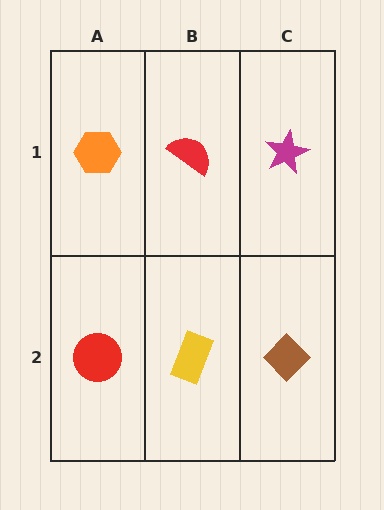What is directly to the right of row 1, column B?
A magenta star.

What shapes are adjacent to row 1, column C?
A brown diamond (row 2, column C), a red semicircle (row 1, column B).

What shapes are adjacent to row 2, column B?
A red semicircle (row 1, column B), a red circle (row 2, column A), a brown diamond (row 2, column C).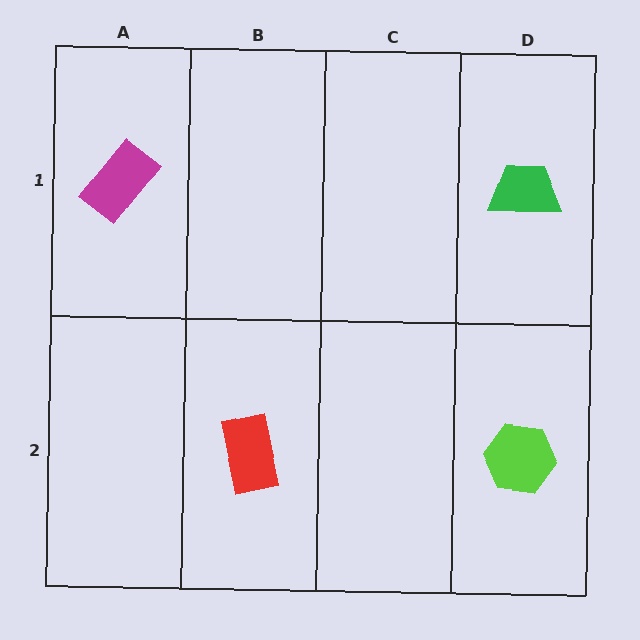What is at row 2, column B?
A red rectangle.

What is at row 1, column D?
A green trapezoid.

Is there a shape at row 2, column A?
No, that cell is empty.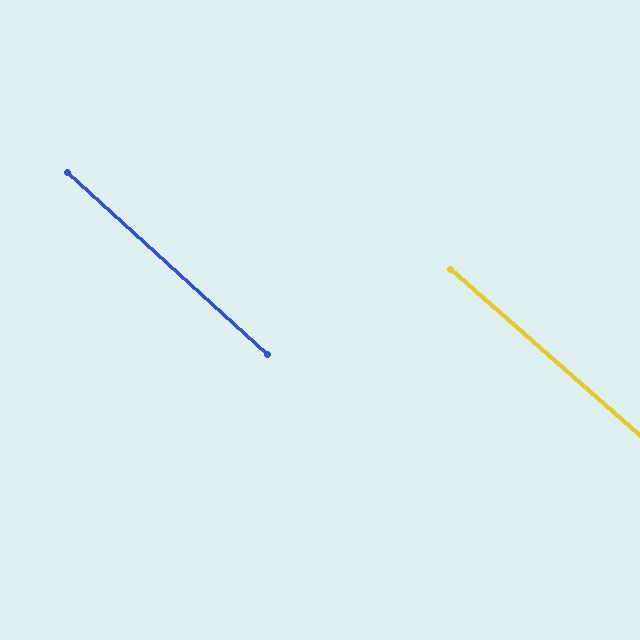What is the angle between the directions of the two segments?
Approximately 1 degree.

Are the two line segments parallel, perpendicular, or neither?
Parallel — their directions differ by only 1.0°.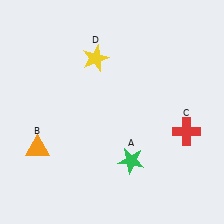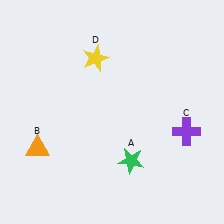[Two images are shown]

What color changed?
The cross (C) changed from red in Image 1 to purple in Image 2.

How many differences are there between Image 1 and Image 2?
There is 1 difference between the two images.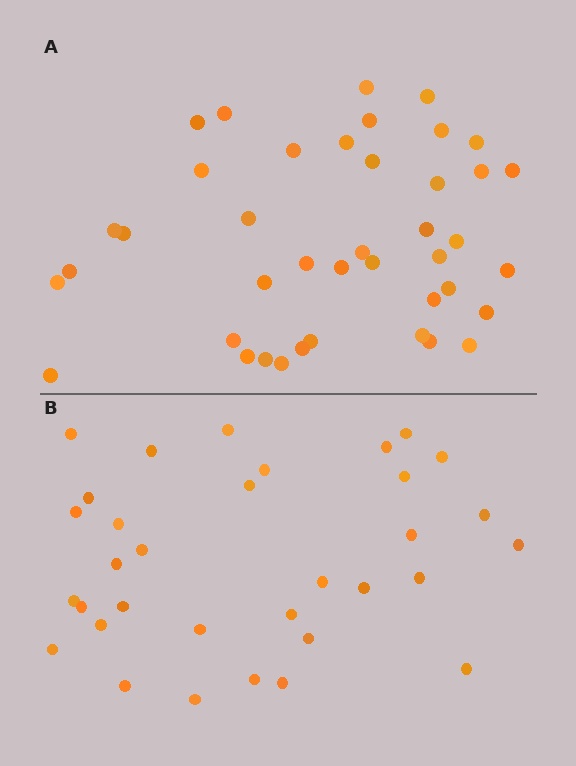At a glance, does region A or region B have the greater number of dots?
Region A (the top region) has more dots.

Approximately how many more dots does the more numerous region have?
Region A has roughly 8 or so more dots than region B.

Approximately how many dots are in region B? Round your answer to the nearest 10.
About 30 dots. (The exact count is 33, which rounds to 30.)